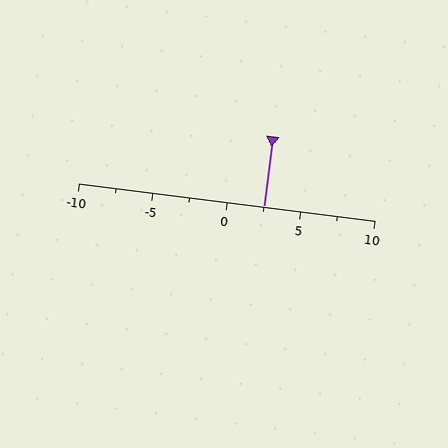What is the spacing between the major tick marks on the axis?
The major ticks are spaced 5 apart.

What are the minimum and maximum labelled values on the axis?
The axis runs from -10 to 10.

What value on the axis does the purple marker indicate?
The marker indicates approximately 2.5.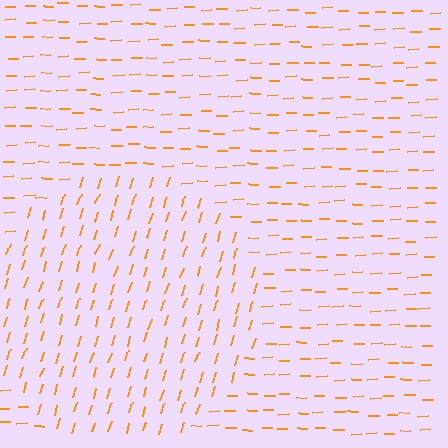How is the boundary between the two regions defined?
The boundary is defined purely by a change in line orientation (approximately 71 degrees difference). All lines are the same color and thickness.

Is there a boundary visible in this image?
Yes, there is a texture boundary formed by a change in line orientation.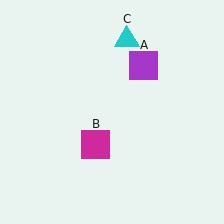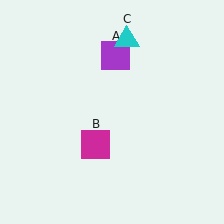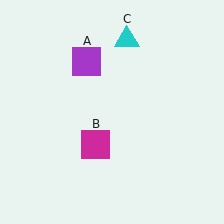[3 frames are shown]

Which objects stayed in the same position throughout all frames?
Magenta square (object B) and cyan triangle (object C) remained stationary.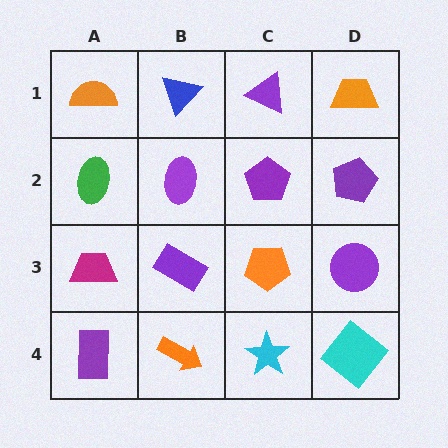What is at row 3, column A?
A magenta trapezoid.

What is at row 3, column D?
A purple circle.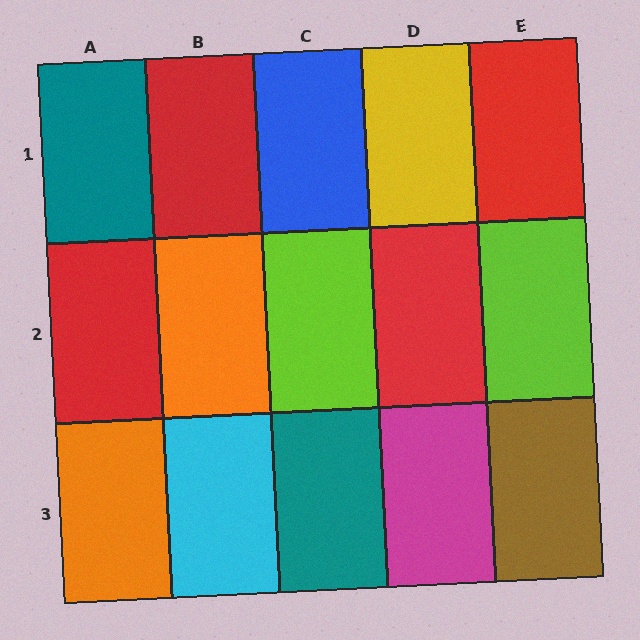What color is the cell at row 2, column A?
Red.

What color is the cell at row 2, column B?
Orange.